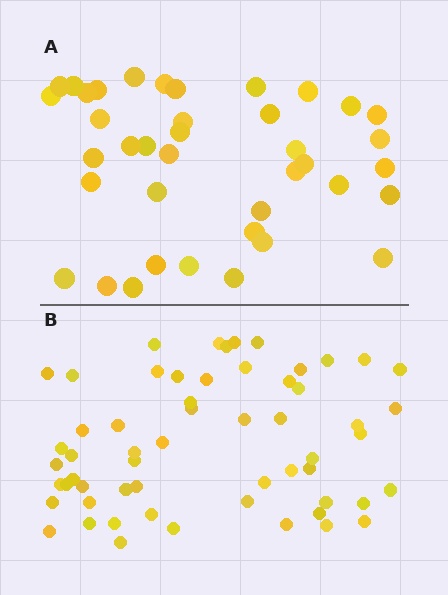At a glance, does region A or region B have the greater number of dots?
Region B (the bottom region) has more dots.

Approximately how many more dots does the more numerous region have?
Region B has approximately 20 more dots than region A.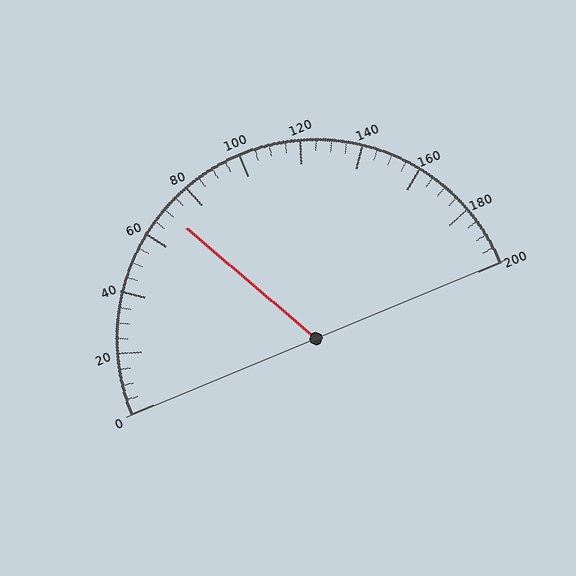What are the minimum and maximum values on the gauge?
The gauge ranges from 0 to 200.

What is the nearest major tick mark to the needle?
The nearest major tick mark is 80.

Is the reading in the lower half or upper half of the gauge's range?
The reading is in the lower half of the range (0 to 200).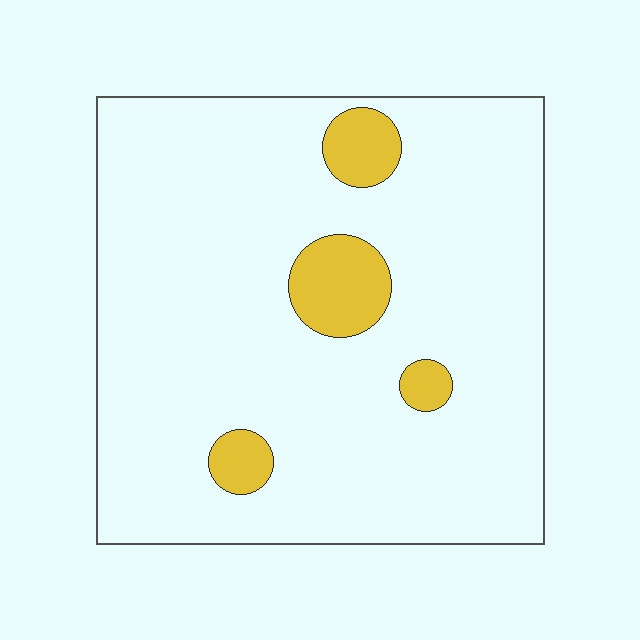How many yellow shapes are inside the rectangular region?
4.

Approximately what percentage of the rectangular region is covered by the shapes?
Approximately 10%.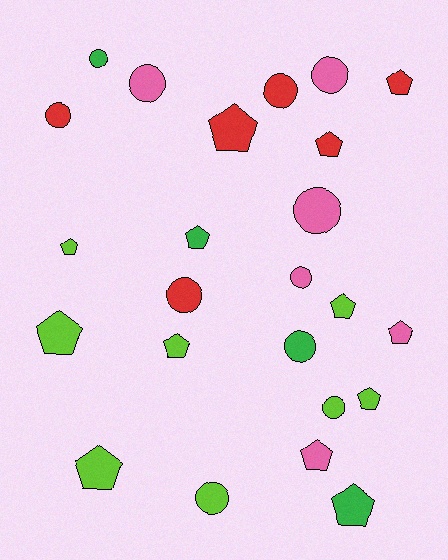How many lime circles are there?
There are 2 lime circles.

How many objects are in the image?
There are 24 objects.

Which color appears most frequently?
Lime, with 8 objects.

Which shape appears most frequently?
Pentagon, with 13 objects.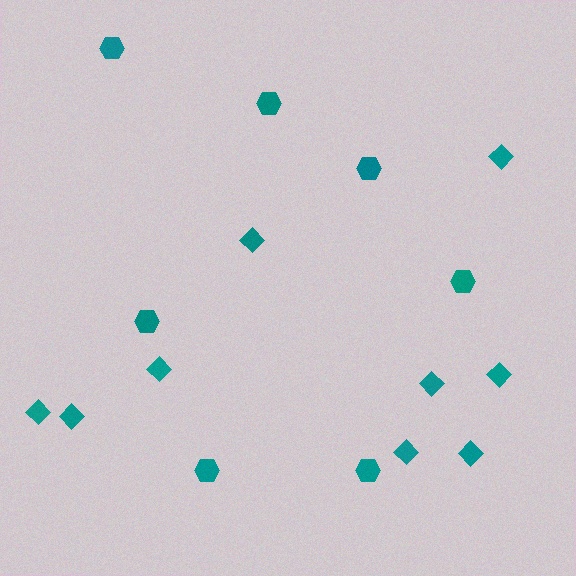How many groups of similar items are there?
There are 2 groups: one group of diamonds (9) and one group of hexagons (7).